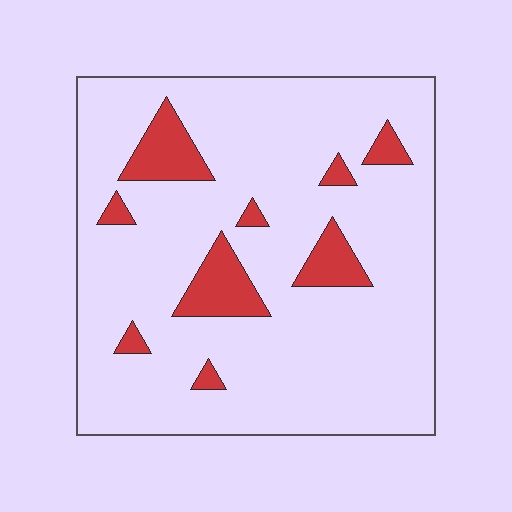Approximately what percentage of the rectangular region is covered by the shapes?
Approximately 10%.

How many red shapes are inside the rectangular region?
9.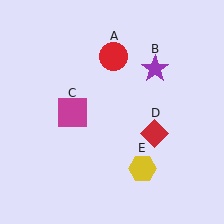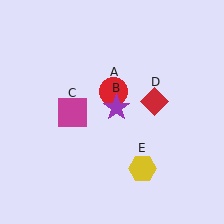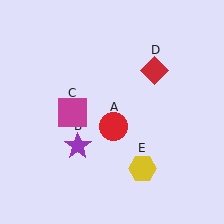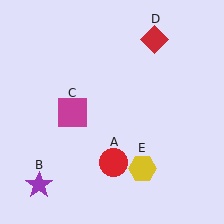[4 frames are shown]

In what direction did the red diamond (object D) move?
The red diamond (object D) moved up.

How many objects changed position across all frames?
3 objects changed position: red circle (object A), purple star (object B), red diamond (object D).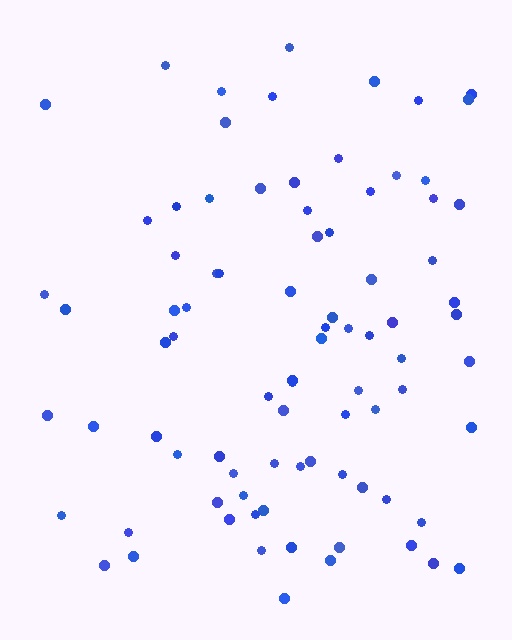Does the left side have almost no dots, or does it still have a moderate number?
Still a moderate number, just noticeably fewer than the right.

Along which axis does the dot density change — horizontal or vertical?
Horizontal.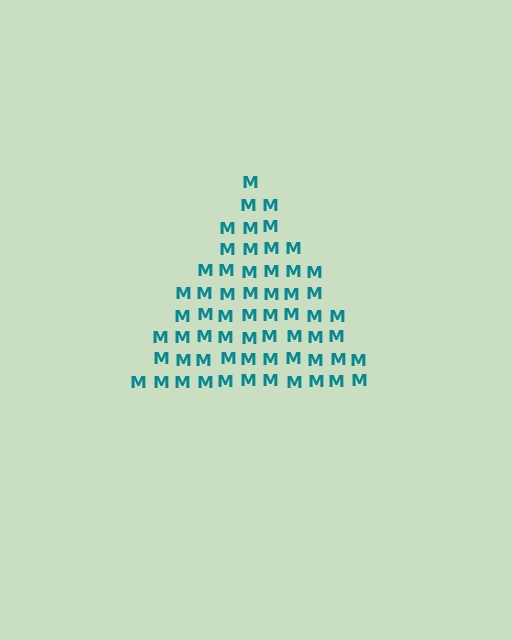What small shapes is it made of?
It is made of small letter M's.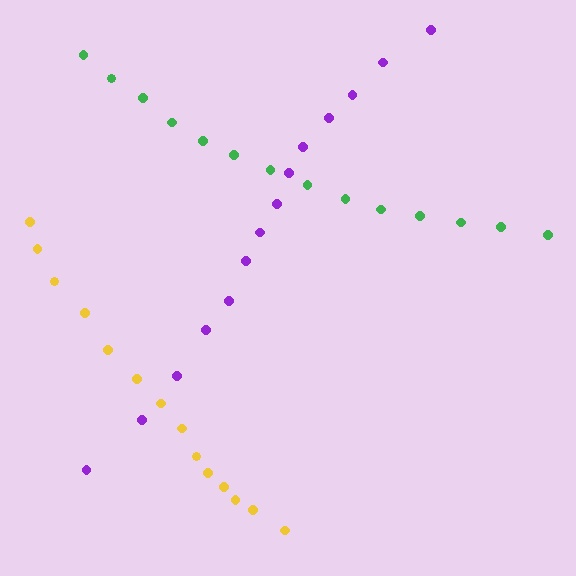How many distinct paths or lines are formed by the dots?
There are 3 distinct paths.